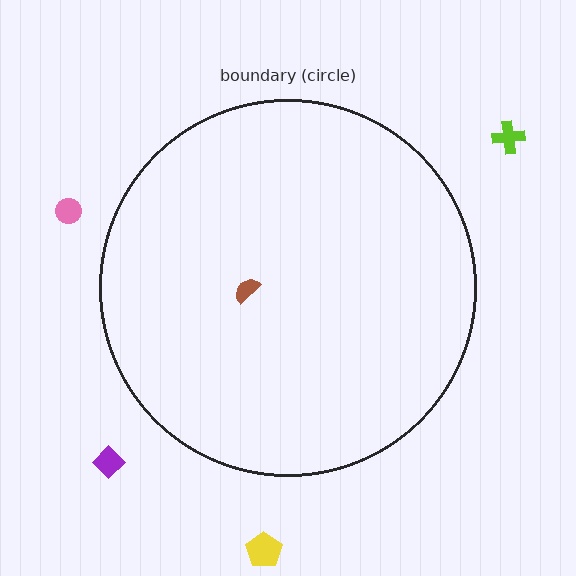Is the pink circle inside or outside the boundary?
Outside.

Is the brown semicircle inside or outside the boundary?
Inside.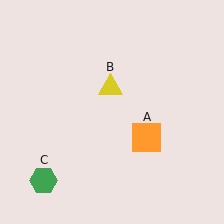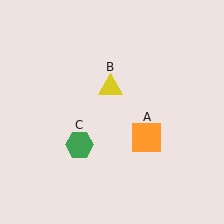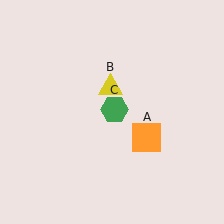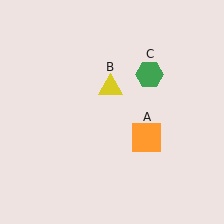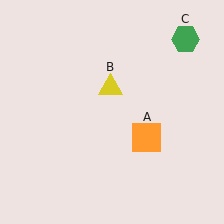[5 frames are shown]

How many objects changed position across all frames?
1 object changed position: green hexagon (object C).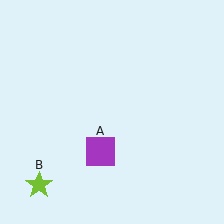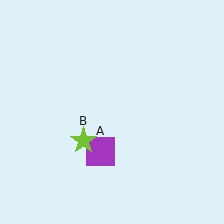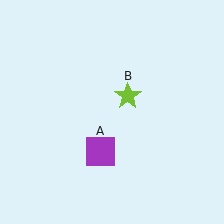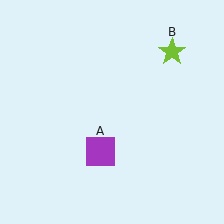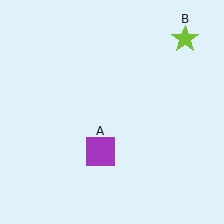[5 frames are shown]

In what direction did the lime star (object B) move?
The lime star (object B) moved up and to the right.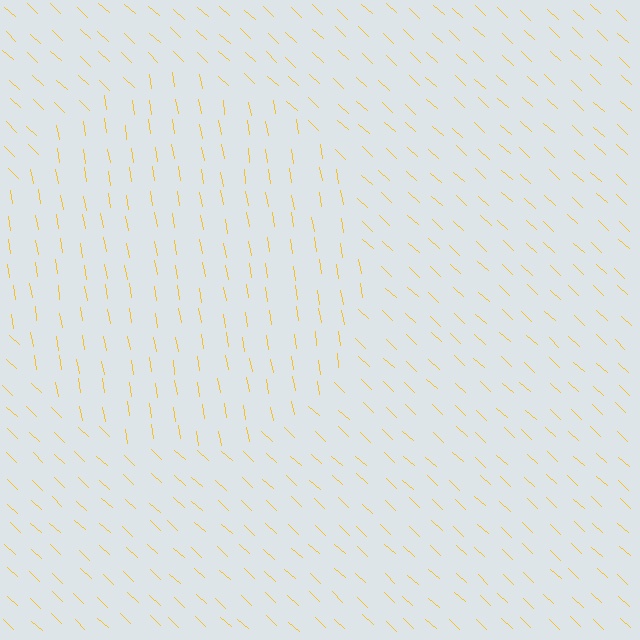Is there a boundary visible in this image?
Yes, there is a texture boundary formed by a change in line orientation.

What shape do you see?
I see a circle.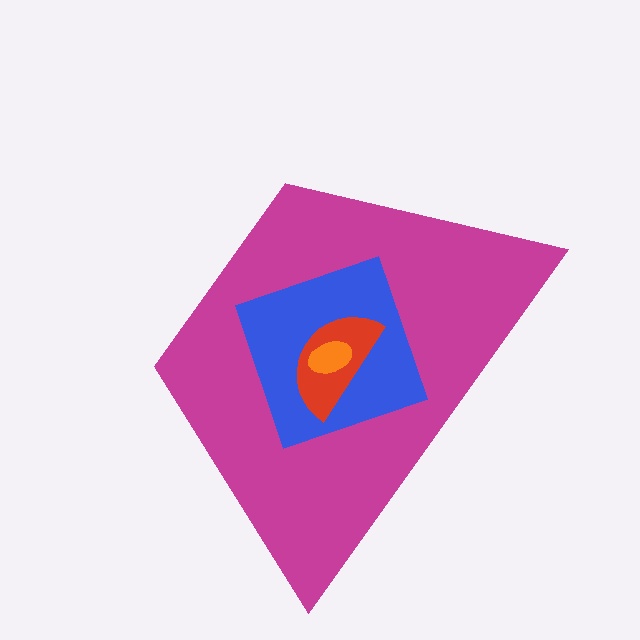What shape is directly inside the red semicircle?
The orange ellipse.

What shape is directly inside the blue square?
The red semicircle.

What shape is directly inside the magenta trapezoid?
The blue square.